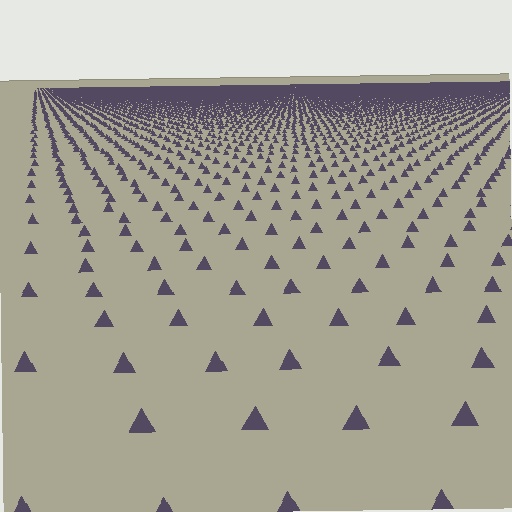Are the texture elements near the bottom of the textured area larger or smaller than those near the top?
Larger. Near the bottom, elements are closer to the viewer and appear at a bigger on-screen size.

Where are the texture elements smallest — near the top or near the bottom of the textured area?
Near the top.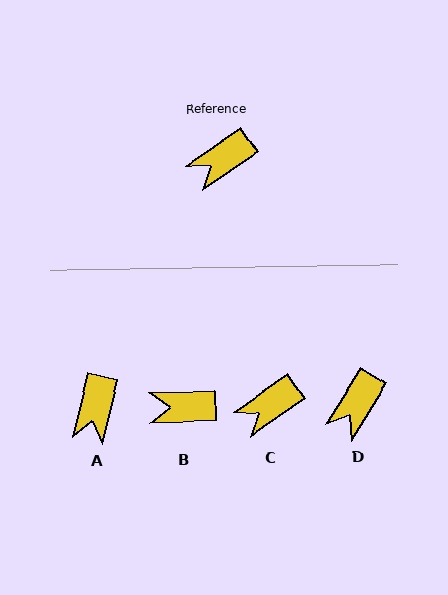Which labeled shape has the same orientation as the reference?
C.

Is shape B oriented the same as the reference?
No, it is off by about 33 degrees.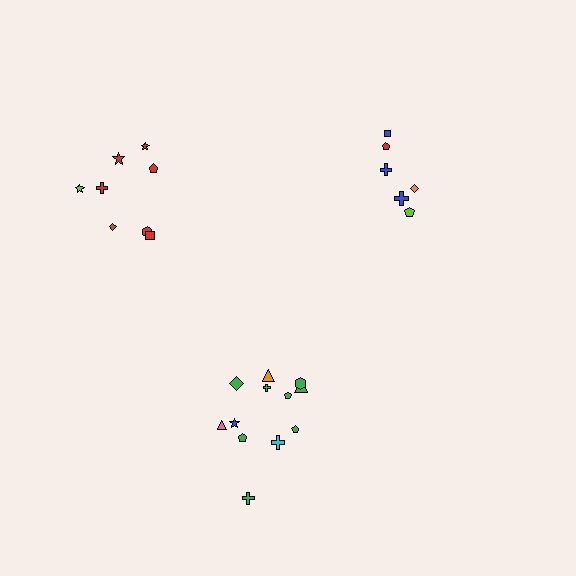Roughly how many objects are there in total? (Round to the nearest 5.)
Roughly 25 objects in total.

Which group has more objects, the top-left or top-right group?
The top-left group.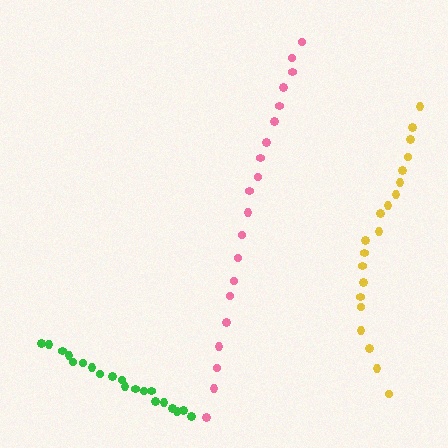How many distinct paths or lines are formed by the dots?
There are 3 distinct paths.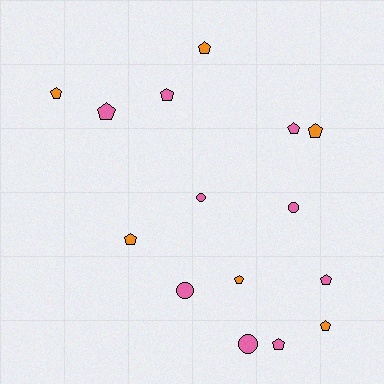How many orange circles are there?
There are no orange circles.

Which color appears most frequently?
Pink, with 9 objects.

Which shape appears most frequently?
Pentagon, with 11 objects.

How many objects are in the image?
There are 15 objects.